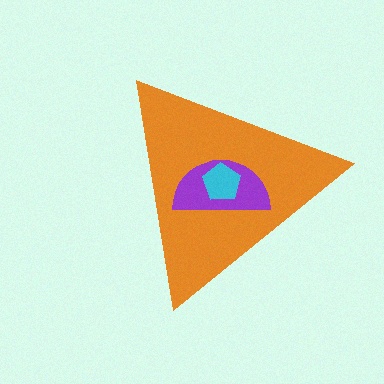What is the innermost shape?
The cyan pentagon.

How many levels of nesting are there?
3.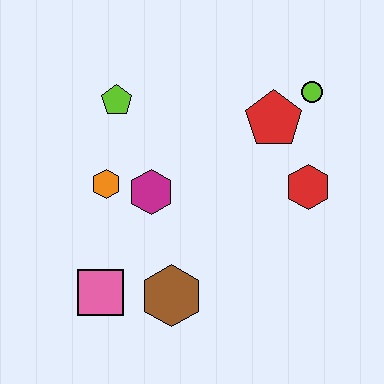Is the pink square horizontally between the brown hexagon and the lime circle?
No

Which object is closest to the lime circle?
The red pentagon is closest to the lime circle.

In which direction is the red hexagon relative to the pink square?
The red hexagon is to the right of the pink square.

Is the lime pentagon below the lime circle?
Yes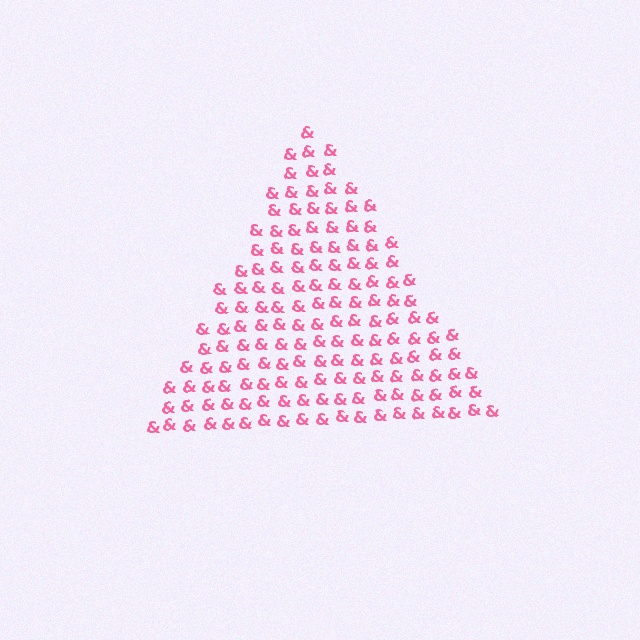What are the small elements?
The small elements are ampersands.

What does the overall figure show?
The overall figure shows a triangle.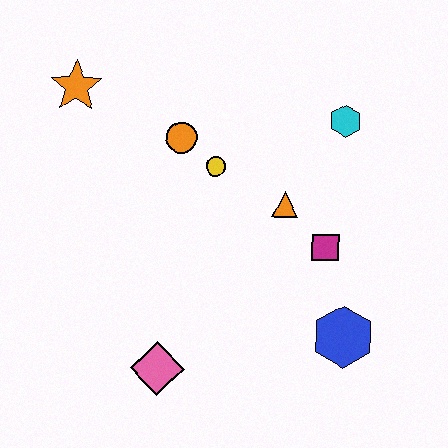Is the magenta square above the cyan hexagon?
No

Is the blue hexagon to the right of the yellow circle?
Yes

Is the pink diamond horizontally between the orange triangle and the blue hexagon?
No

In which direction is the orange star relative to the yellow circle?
The orange star is to the left of the yellow circle.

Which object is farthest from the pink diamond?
The cyan hexagon is farthest from the pink diamond.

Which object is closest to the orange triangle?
The magenta square is closest to the orange triangle.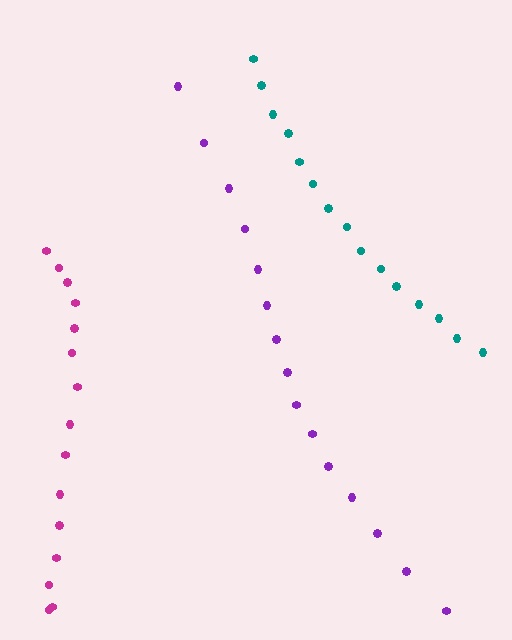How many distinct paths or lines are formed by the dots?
There are 3 distinct paths.